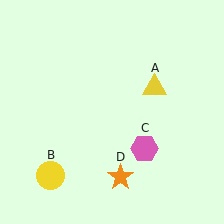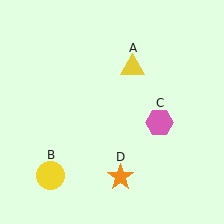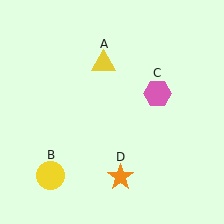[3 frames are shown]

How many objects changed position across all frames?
2 objects changed position: yellow triangle (object A), pink hexagon (object C).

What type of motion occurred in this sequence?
The yellow triangle (object A), pink hexagon (object C) rotated counterclockwise around the center of the scene.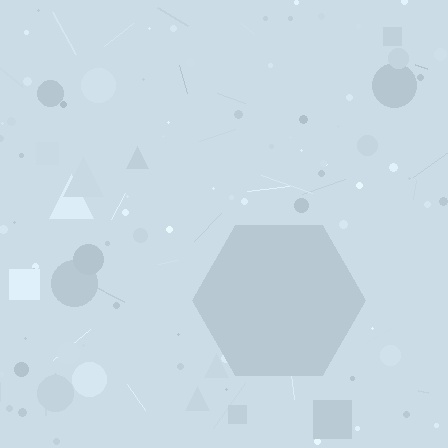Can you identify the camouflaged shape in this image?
The camouflaged shape is a hexagon.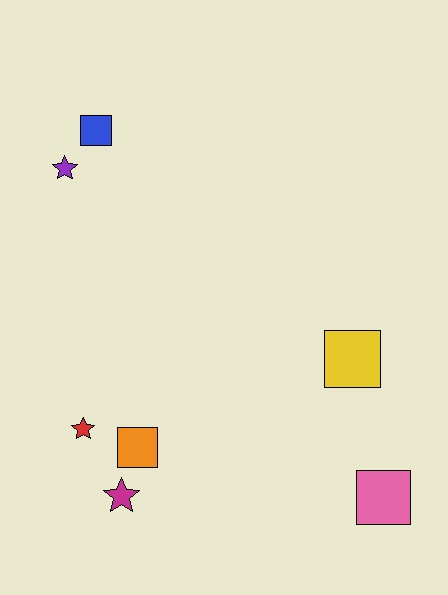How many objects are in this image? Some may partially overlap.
There are 7 objects.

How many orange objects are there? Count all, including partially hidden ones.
There is 1 orange object.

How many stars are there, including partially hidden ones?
There are 3 stars.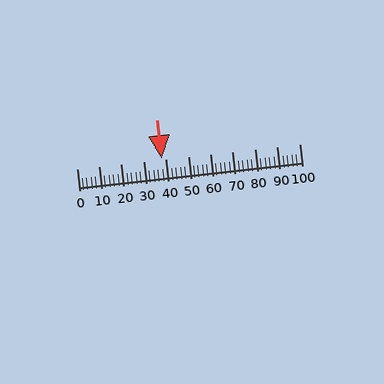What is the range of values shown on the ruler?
The ruler shows values from 0 to 100.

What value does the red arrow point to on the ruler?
The red arrow points to approximately 38.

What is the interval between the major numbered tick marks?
The major tick marks are spaced 10 units apart.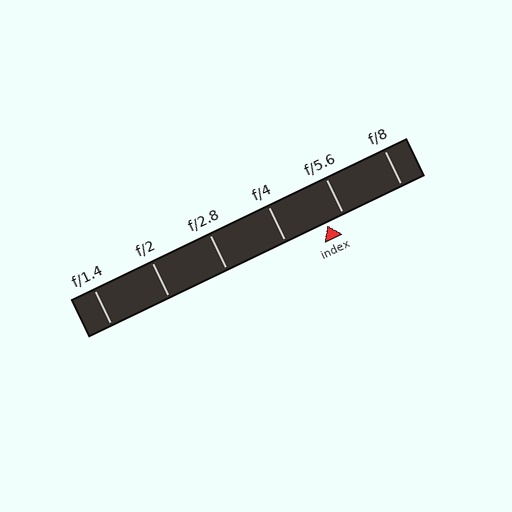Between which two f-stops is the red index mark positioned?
The index mark is between f/4 and f/5.6.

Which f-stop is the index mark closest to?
The index mark is closest to f/5.6.